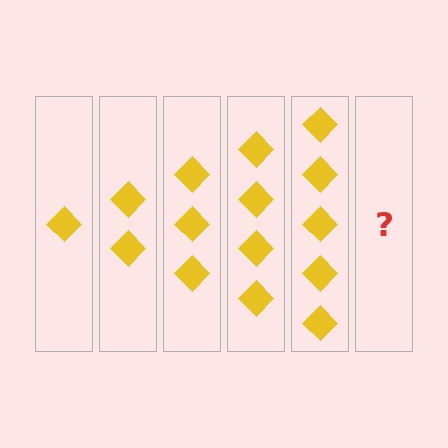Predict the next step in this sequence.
The next step is 6 diamonds.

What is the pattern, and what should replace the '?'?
The pattern is that each step adds one more diamond. The '?' should be 6 diamonds.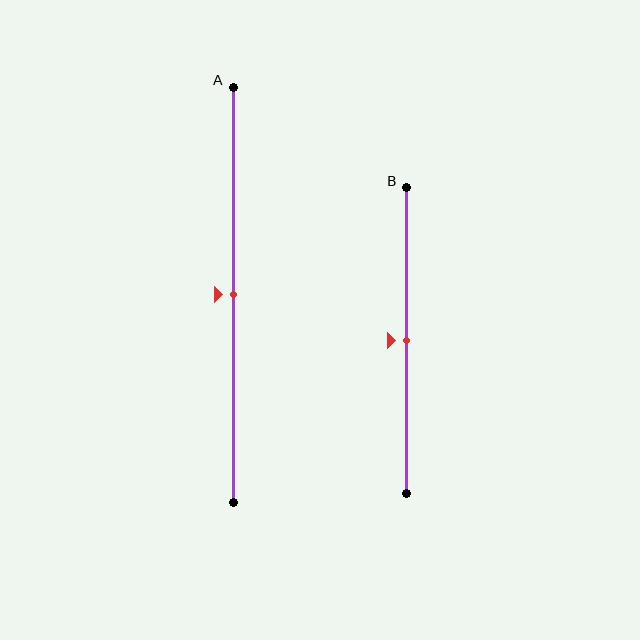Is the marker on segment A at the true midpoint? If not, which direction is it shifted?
Yes, the marker on segment A is at the true midpoint.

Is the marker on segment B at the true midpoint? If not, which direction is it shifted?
Yes, the marker on segment B is at the true midpoint.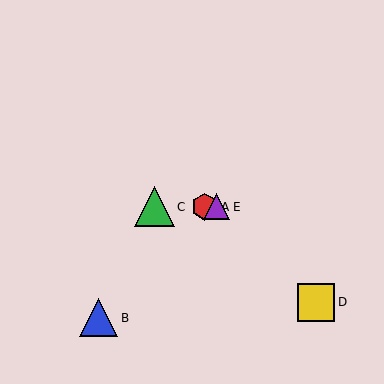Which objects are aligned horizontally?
Objects A, C, E are aligned horizontally.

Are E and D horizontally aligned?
No, E is at y≈207 and D is at y≈302.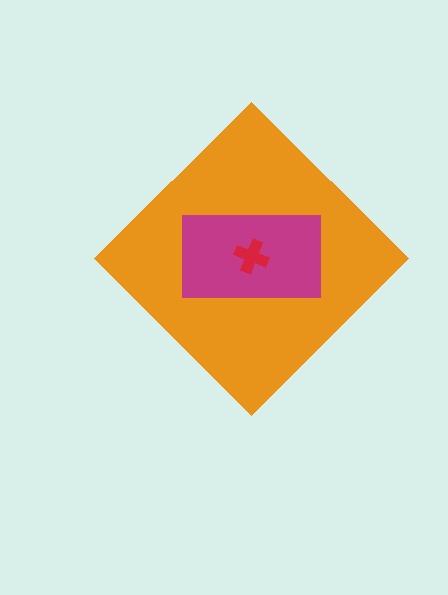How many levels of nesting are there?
3.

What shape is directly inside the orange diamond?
The magenta rectangle.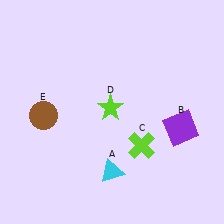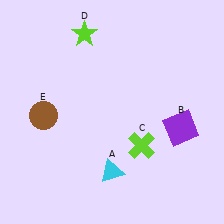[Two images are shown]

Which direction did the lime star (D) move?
The lime star (D) moved up.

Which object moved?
The lime star (D) moved up.